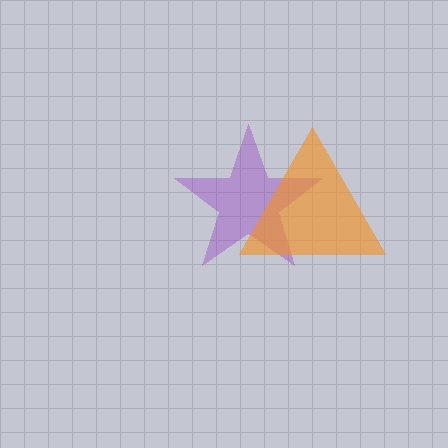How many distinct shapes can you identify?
There are 2 distinct shapes: a purple star, an orange triangle.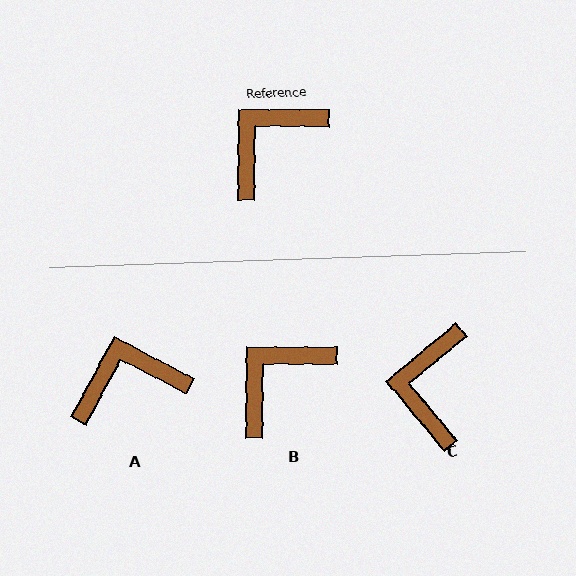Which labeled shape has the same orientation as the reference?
B.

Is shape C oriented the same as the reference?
No, it is off by about 40 degrees.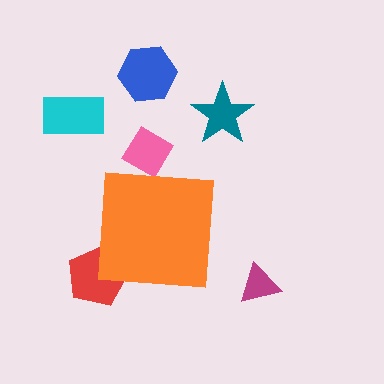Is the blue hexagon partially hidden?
No, the blue hexagon is fully visible.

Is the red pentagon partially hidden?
Yes, the red pentagon is partially hidden behind the orange square.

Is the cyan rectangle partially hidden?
No, the cyan rectangle is fully visible.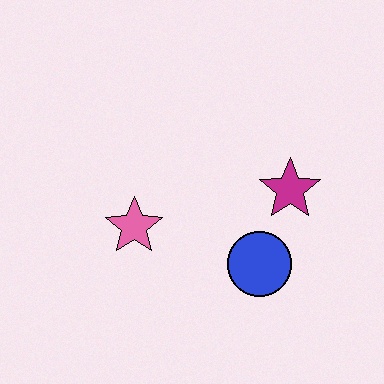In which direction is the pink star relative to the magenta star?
The pink star is to the left of the magenta star.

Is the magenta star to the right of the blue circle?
Yes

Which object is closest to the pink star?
The blue circle is closest to the pink star.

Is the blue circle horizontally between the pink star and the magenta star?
Yes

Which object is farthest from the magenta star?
The pink star is farthest from the magenta star.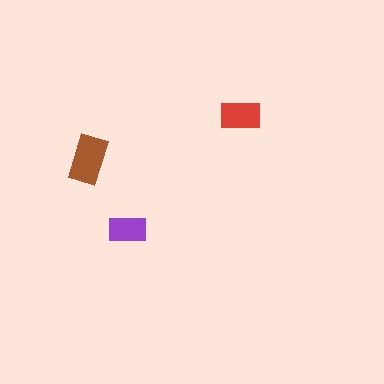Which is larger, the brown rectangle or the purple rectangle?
The brown one.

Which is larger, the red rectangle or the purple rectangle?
The red one.